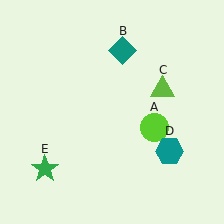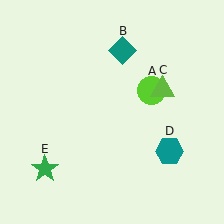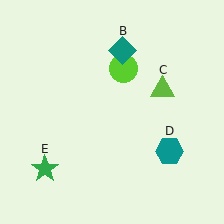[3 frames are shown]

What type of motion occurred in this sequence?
The lime circle (object A) rotated counterclockwise around the center of the scene.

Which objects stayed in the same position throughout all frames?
Teal diamond (object B) and lime triangle (object C) and teal hexagon (object D) and green star (object E) remained stationary.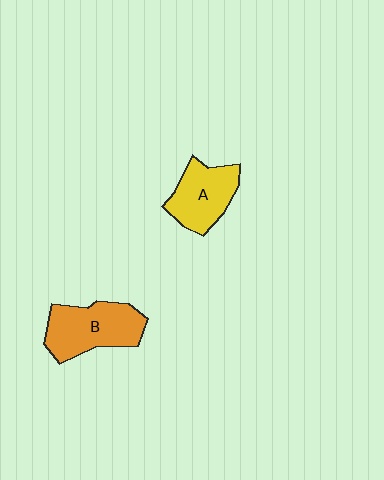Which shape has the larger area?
Shape B (orange).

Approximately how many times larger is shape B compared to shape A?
Approximately 1.2 times.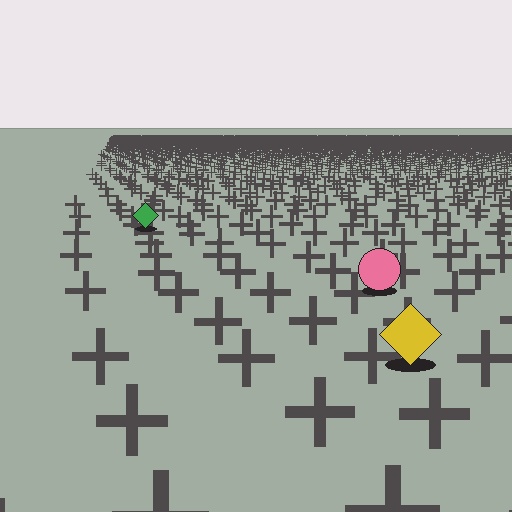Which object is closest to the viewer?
The yellow diamond is closest. The texture marks near it are larger and more spread out.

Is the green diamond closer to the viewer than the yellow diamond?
No. The yellow diamond is closer — you can tell from the texture gradient: the ground texture is coarser near it.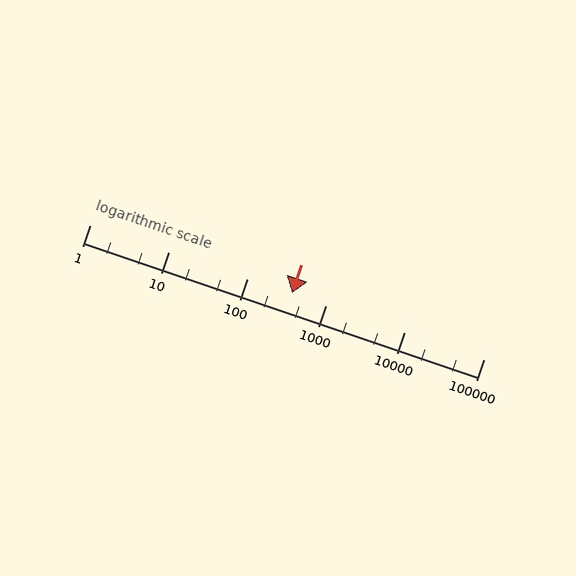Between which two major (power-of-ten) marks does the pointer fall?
The pointer is between 100 and 1000.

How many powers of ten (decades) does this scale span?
The scale spans 5 decades, from 1 to 100000.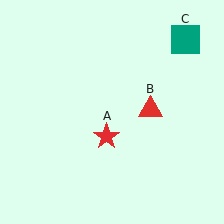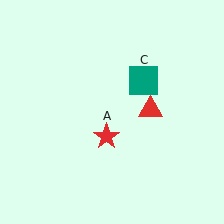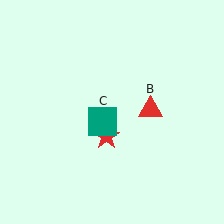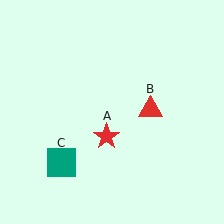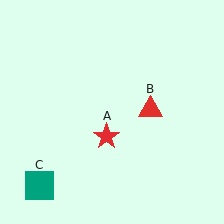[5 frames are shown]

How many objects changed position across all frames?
1 object changed position: teal square (object C).